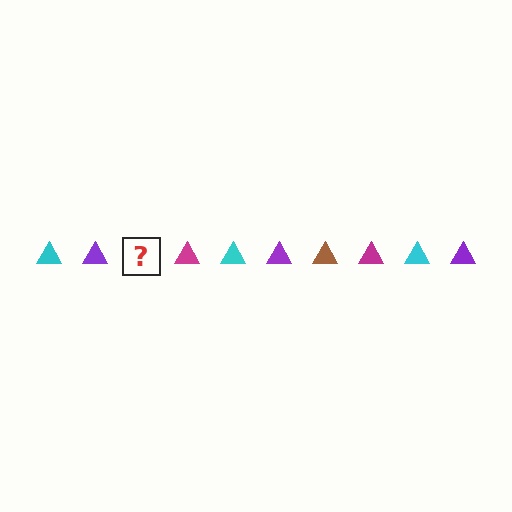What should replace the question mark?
The question mark should be replaced with a brown triangle.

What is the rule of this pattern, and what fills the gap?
The rule is that the pattern cycles through cyan, purple, brown, magenta triangles. The gap should be filled with a brown triangle.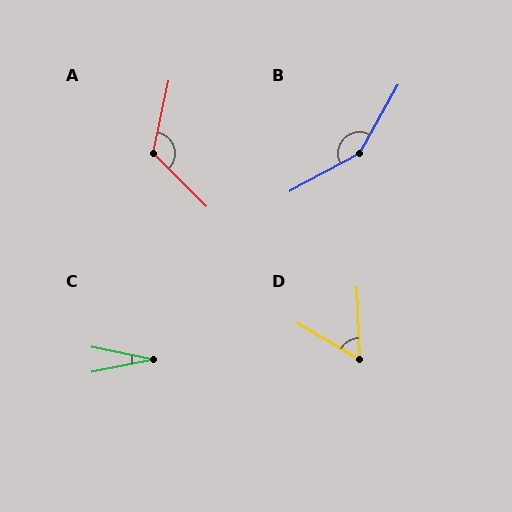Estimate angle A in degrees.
Approximately 123 degrees.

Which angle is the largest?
B, at approximately 148 degrees.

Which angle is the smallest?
C, at approximately 22 degrees.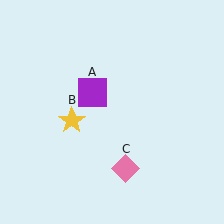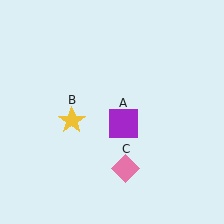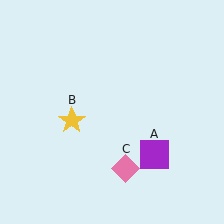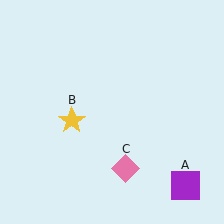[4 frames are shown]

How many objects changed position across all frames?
1 object changed position: purple square (object A).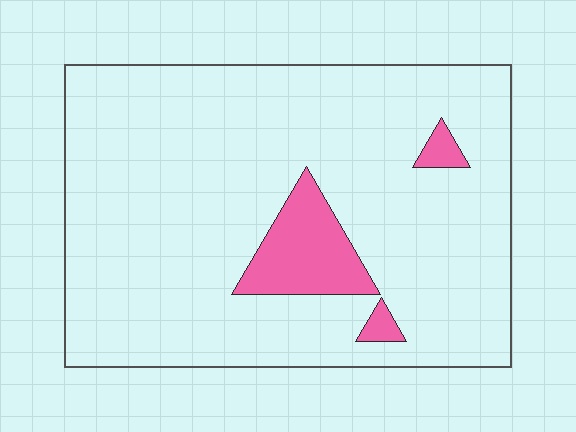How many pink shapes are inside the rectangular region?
3.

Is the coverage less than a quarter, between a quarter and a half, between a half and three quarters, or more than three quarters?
Less than a quarter.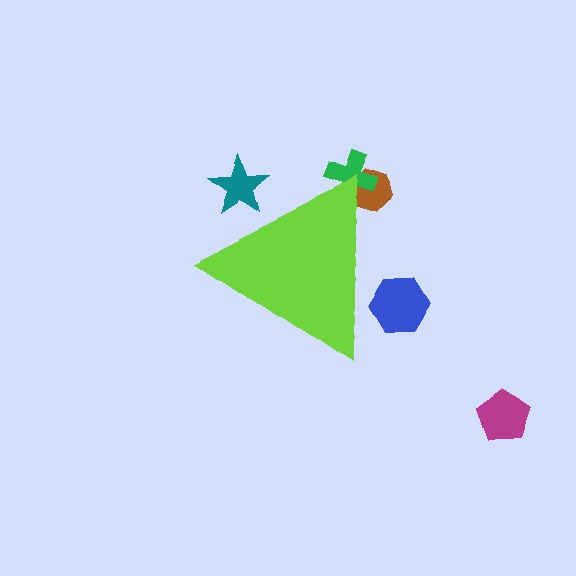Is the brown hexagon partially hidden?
Yes, the brown hexagon is partially hidden behind the lime triangle.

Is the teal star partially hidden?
Yes, the teal star is partially hidden behind the lime triangle.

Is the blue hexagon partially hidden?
Yes, the blue hexagon is partially hidden behind the lime triangle.